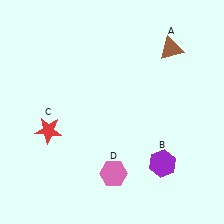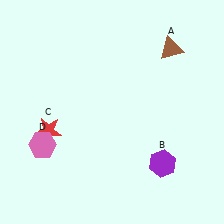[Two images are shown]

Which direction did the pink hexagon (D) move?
The pink hexagon (D) moved left.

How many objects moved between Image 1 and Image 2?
1 object moved between the two images.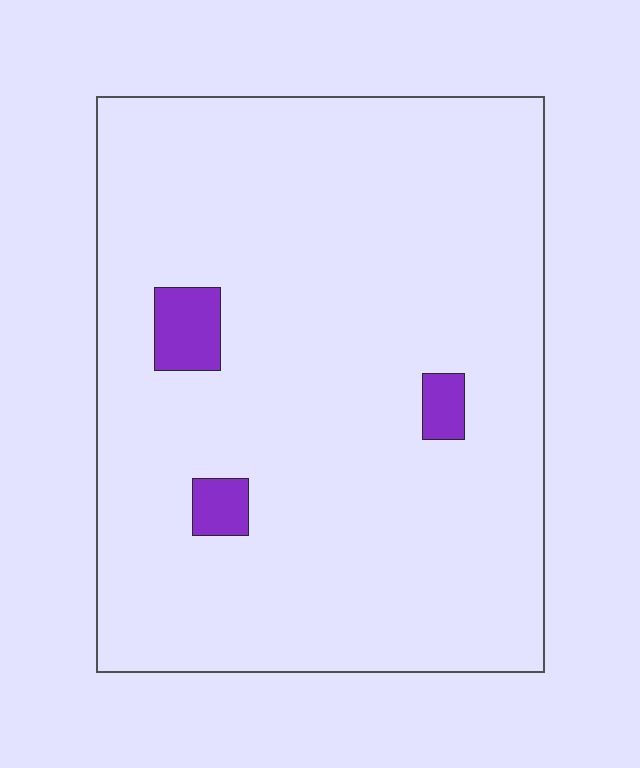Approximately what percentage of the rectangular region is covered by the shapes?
Approximately 5%.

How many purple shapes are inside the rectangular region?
3.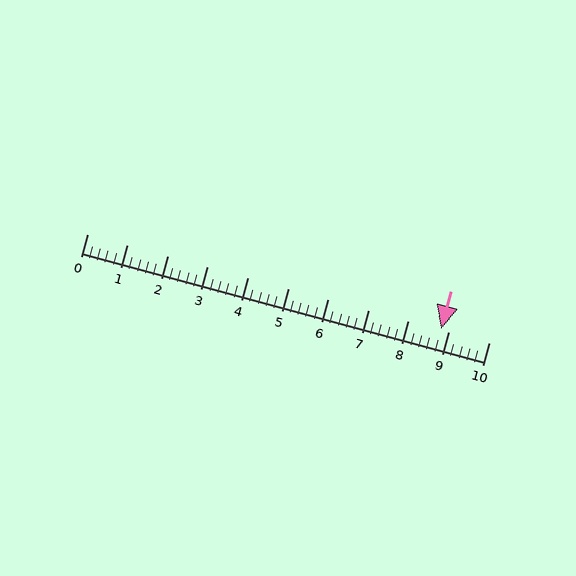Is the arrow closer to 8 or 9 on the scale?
The arrow is closer to 9.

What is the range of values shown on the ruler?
The ruler shows values from 0 to 10.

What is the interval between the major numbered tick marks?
The major tick marks are spaced 1 units apart.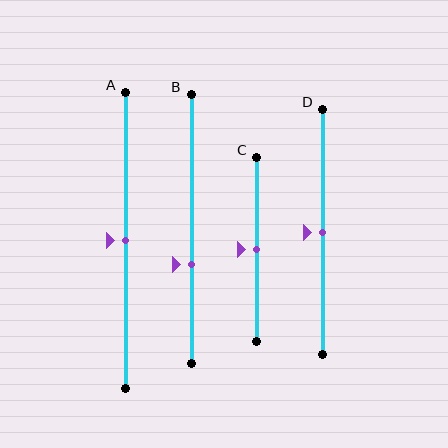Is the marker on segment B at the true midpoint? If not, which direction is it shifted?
No, the marker on segment B is shifted downward by about 13% of the segment length.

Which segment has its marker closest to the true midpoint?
Segment A has its marker closest to the true midpoint.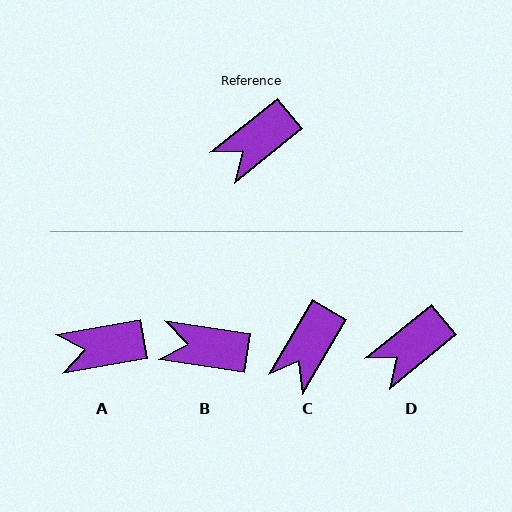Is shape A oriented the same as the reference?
No, it is off by about 29 degrees.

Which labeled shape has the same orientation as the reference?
D.